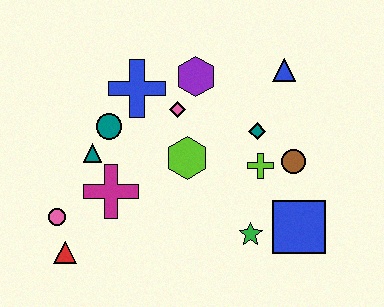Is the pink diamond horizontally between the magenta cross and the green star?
Yes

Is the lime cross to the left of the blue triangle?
Yes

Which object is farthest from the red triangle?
The blue triangle is farthest from the red triangle.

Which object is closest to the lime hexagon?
The pink diamond is closest to the lime hexagon.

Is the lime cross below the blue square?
No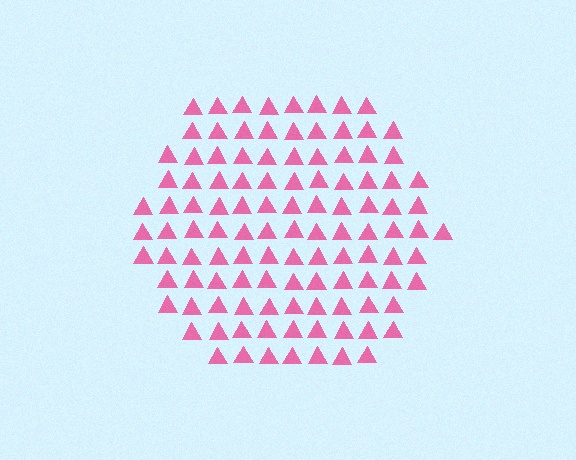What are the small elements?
The small elements are triangles.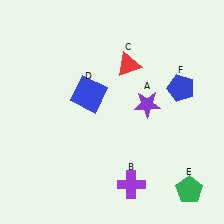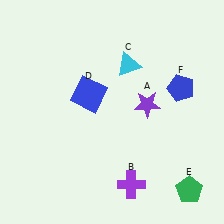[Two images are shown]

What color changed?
The triangle (C) changed from red in Image 1 to cyan in Image 2.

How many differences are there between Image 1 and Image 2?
There is 1 difference between the two images.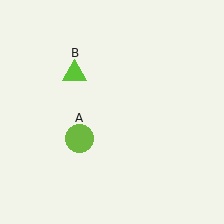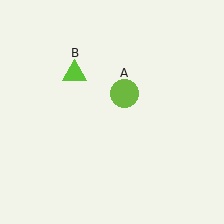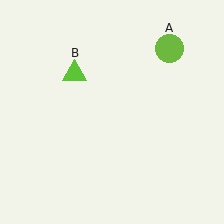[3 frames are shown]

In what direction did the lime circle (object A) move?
The lime circle (object A) moved up and to the right.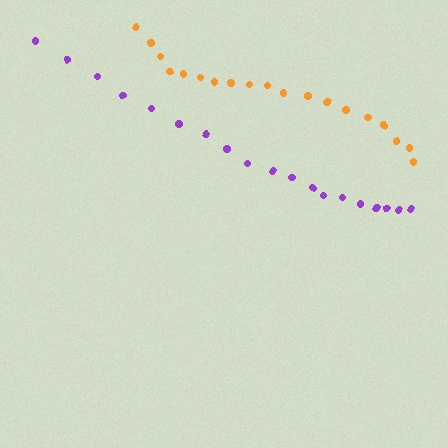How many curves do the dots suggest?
There are 2 distinct paths.